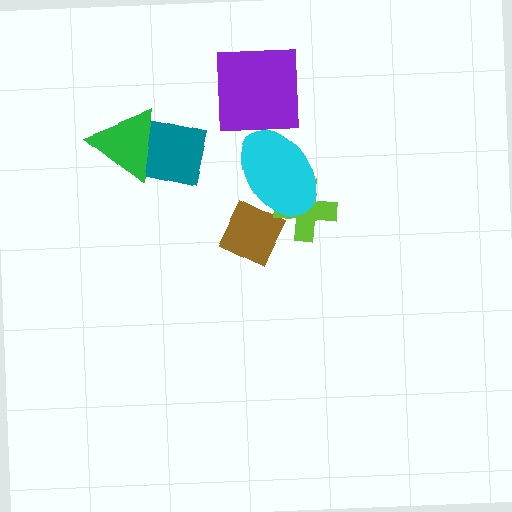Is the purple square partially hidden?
No, no other shape covers it.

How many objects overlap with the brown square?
0 objects overlap with the brown square.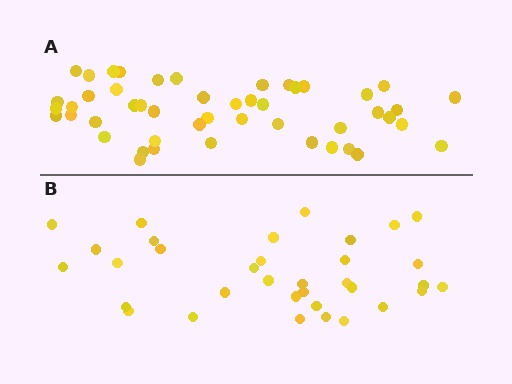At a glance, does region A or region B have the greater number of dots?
Region A (the top region) has more dots.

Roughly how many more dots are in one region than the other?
Region A has approximately 15 more dots than region B.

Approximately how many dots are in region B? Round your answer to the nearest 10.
About 30 dots. (The exact count is 34, which rounds to 30.)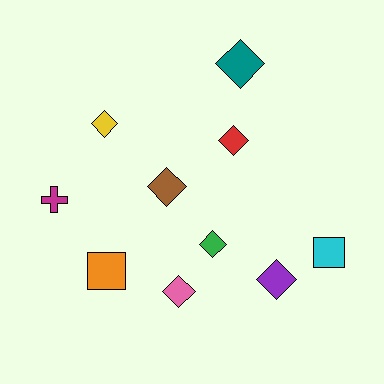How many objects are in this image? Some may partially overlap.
There are 10 objects.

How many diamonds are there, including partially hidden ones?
There are 7 diamonds.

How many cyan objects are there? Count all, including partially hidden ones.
There is 1 cyan object.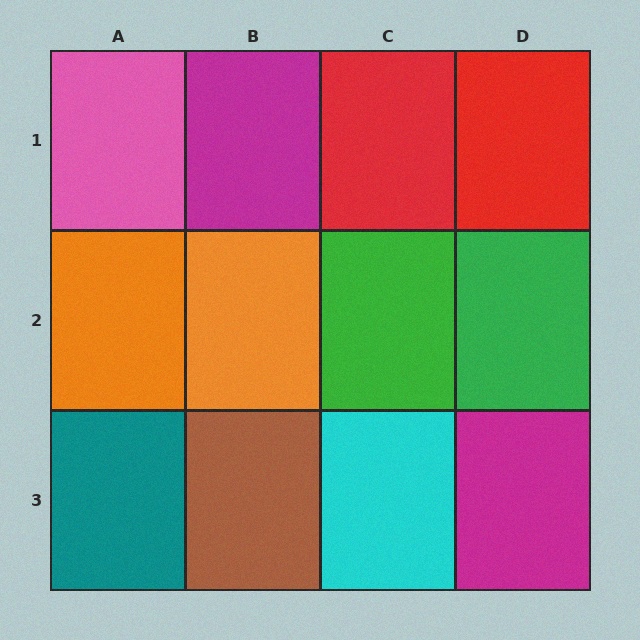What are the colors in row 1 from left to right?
Pink, magenta, red, red.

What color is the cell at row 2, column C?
Green.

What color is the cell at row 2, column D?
Green.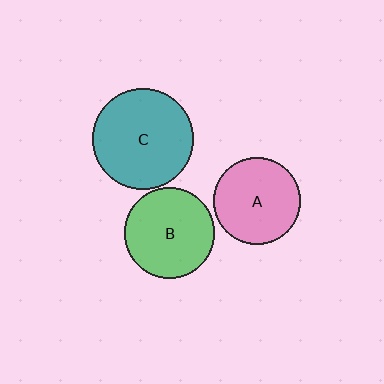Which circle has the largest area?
Circle C (teal).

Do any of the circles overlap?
No, none of the circles overlap.